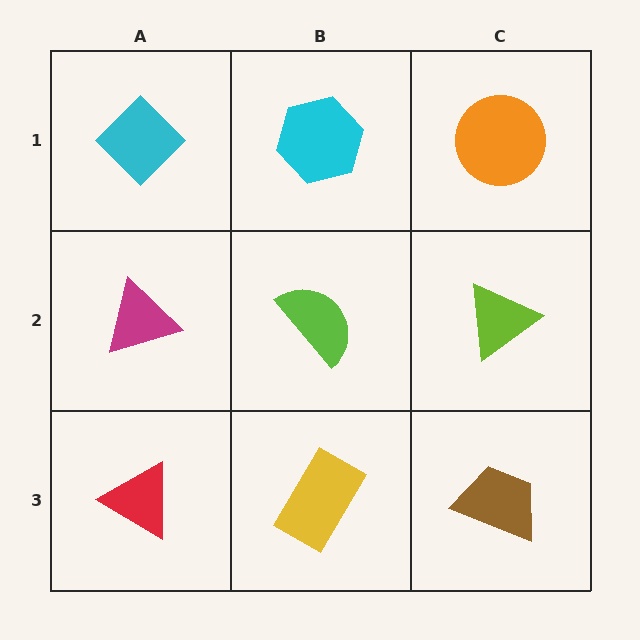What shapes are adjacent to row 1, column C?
A lime triangle (row 2, column C), a cyan hexagon (row 1, column B).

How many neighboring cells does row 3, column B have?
3.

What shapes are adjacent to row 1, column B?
A lime semicircle (row 2, column B), a cyan diamond (row 1, column A), an orange circle (row 1, column C).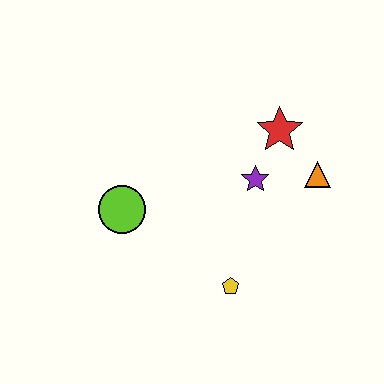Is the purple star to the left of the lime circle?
No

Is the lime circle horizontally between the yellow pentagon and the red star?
No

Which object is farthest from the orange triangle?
The lime circle is farthest from the orange triangle.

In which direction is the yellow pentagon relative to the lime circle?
The yellow pentagon is to the right of the lime circle.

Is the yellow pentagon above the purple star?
No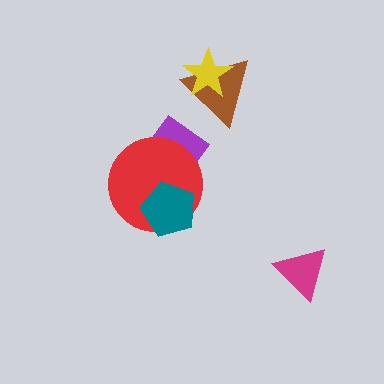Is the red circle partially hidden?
Yes, it is partially covered by another shape.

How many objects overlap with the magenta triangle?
0 objects overlap with the magenta triangle.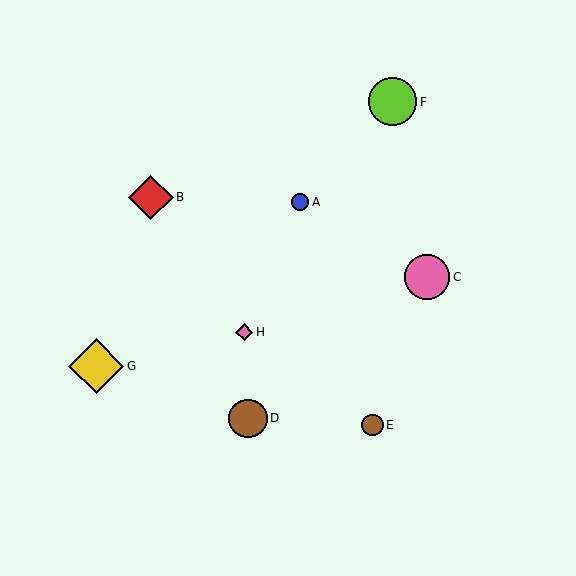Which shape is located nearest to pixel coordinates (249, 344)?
The pink diamond (labeled H) at (244, 332) is nearest to that location.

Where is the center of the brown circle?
The center of the brown circle is at (372, 425).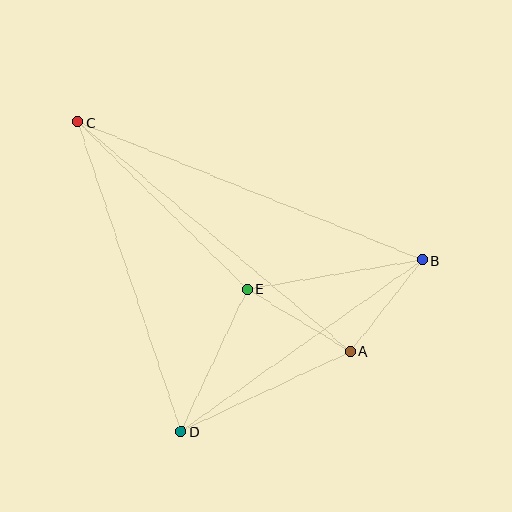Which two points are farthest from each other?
Points B and C are farthest from each other.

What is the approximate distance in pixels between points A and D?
The distance between A and D is approximately 187 pixels.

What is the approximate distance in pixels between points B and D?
The distance between B and D is approximately 296 pixels.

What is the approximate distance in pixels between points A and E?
The distance between A and E is approximately 121 pixels.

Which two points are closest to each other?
Points A and B are closest to each other.